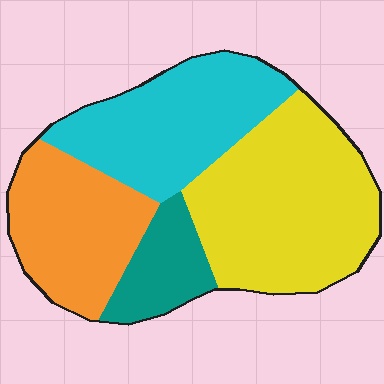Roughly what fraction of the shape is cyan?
Cyan covers roughly 30% of the shape.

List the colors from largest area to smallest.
From largest to smallest: yellow, cyan, orange, teal.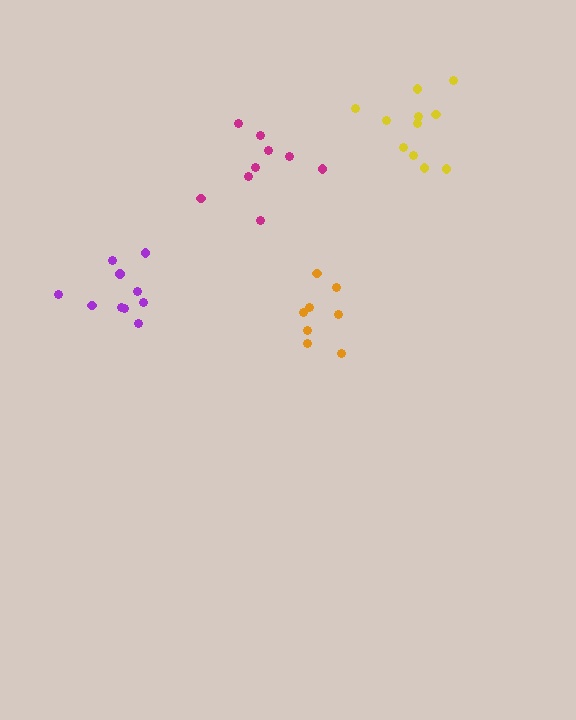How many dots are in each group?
Group 1: 10 dots, Group 2: 9 dots, Group 3: 11 dots, Group 4: 8 dots (38 total).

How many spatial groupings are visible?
There are 4 spatial groupings.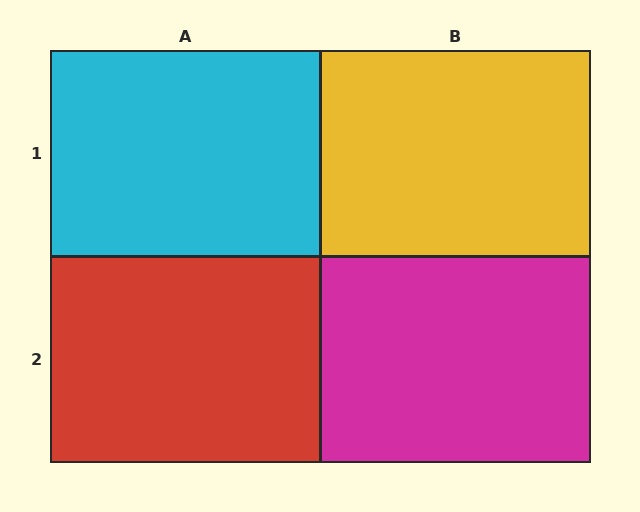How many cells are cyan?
1 cell is cyan.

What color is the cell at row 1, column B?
Yellow.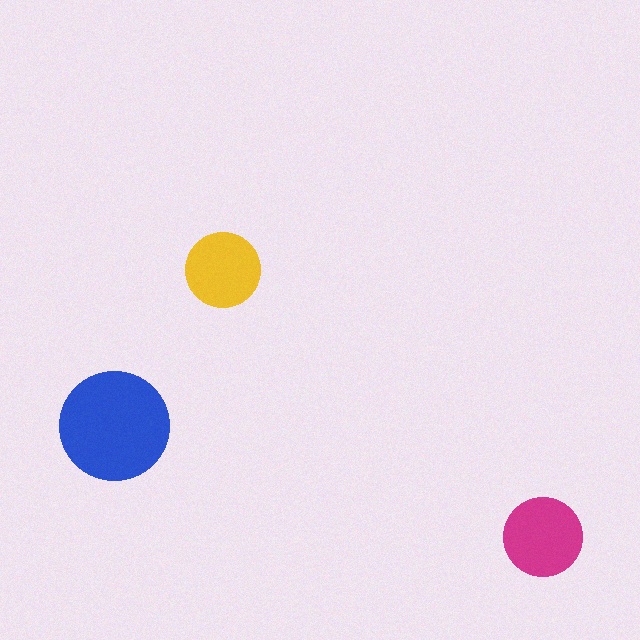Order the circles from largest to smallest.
the blue one, the magenta one, the yellow one.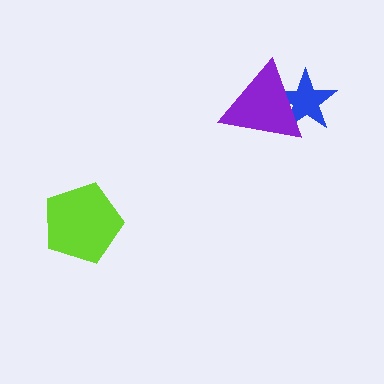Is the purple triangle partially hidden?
No, no other shape covers it.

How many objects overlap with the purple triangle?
1 object overlaps with the purple triangle.